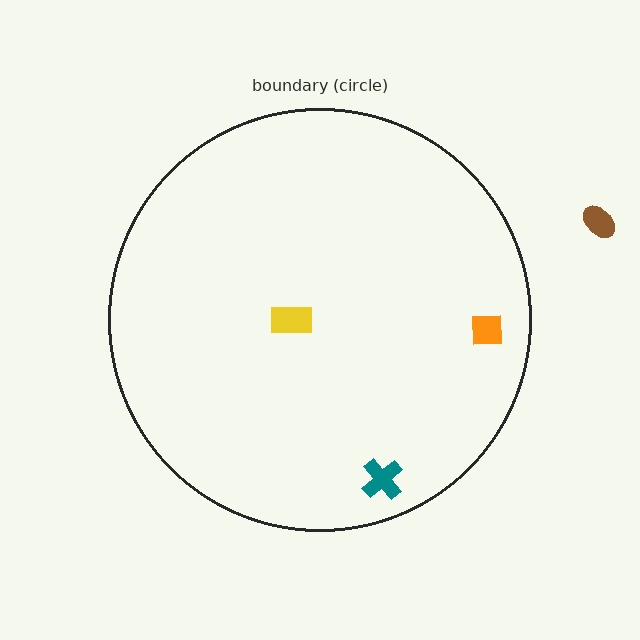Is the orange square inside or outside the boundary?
Inside.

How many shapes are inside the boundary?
3 inside, 1 outside.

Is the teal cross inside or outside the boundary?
Inside.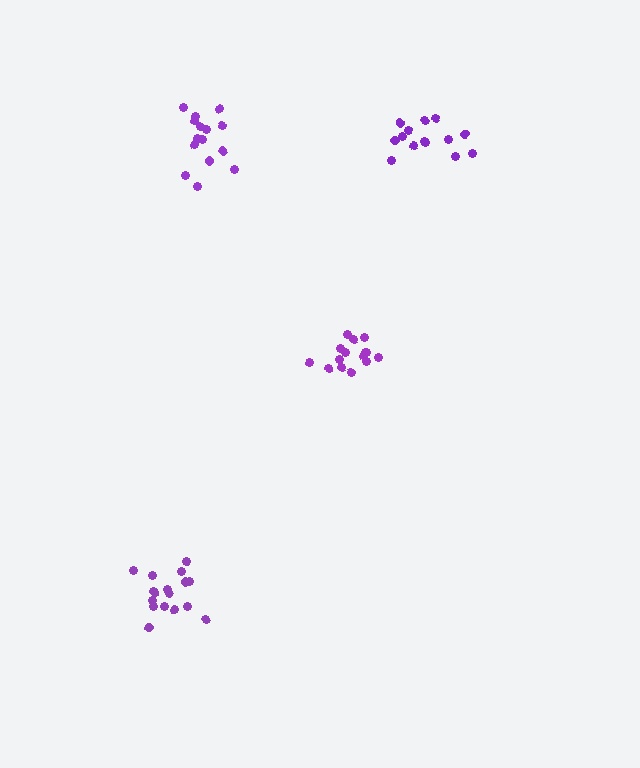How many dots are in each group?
Group 1: 15 dots, Group 2: 14 dots, Group 3: 17 dots, Group 4: 15 dots (61 total).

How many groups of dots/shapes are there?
There are 4 groups.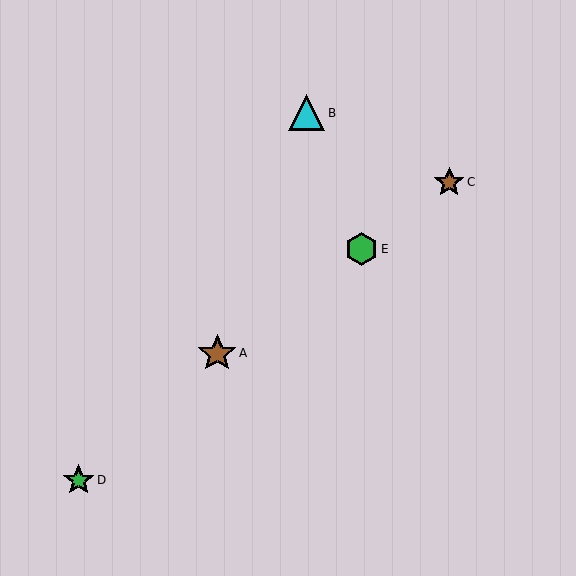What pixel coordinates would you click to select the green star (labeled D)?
Click at (79, 480) to select the green star D.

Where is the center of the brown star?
The center of the brown star is at (217, 353).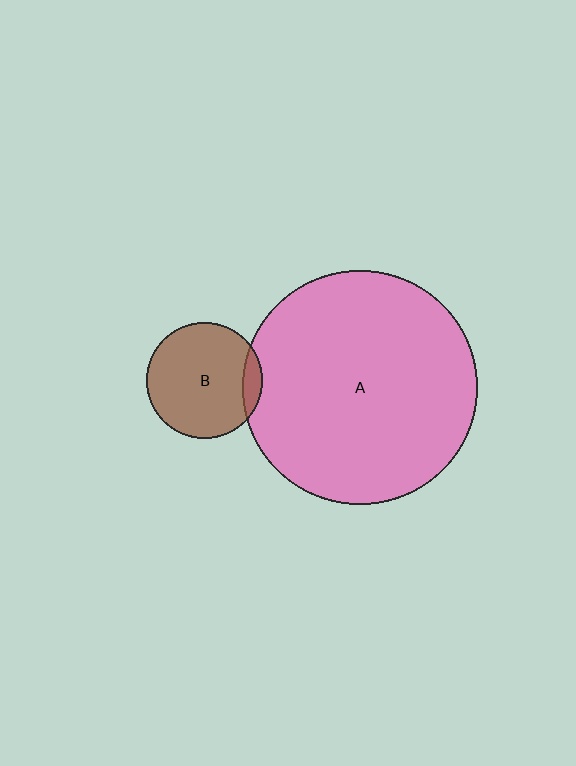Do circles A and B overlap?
Yes.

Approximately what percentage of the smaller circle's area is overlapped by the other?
Approximately 10%.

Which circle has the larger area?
Circle A (pink).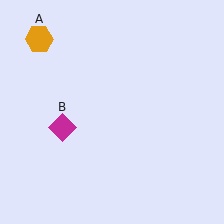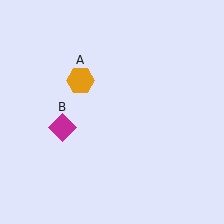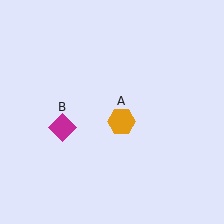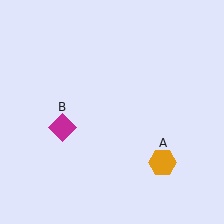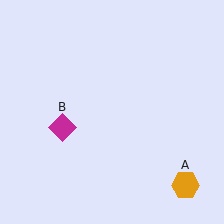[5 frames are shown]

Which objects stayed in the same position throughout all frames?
Magenta diamond (object B) remained stationary.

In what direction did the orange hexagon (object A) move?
The orange hexagon (object A) moved down and to the right.